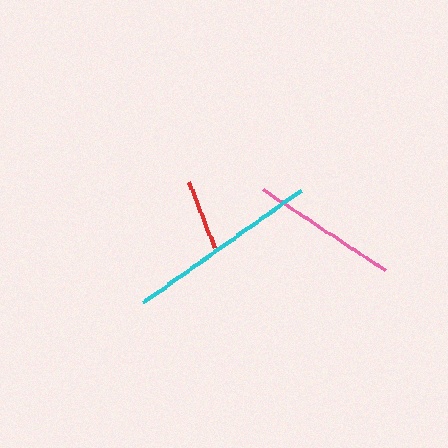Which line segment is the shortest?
The red line is the shortest at approximately 71 pixels.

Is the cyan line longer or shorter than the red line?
The cyan line is longer than the red line.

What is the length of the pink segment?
The pink segment is approximately 147 pixels long.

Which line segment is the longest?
The cyan line is the longest at approximately 193 pixels.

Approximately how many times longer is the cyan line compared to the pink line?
The cyan line is approximately 1.3 times the length of the pink line.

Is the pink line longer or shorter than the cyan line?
The cyan line is longer than the pink line.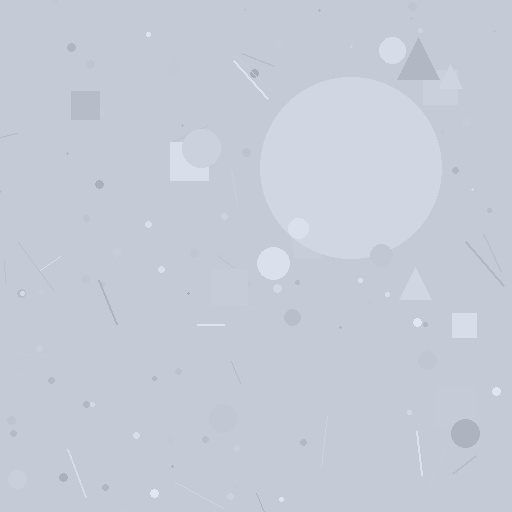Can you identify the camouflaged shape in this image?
The camouflaged shape is a circle.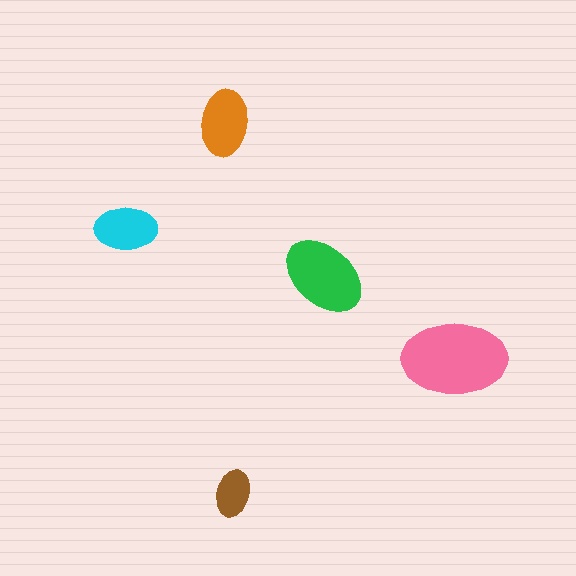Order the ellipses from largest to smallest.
the pink one, the green one, the orange one, the cyan one, the brown one.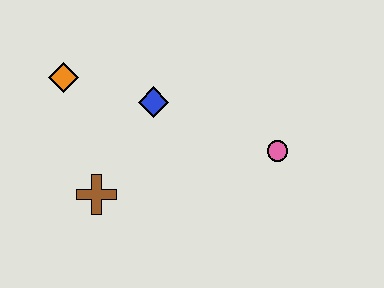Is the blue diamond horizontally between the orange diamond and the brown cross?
No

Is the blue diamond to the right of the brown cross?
Yes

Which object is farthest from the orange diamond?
The pink circle is farthest from the orange diamond.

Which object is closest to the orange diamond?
The blue diamond is closest to the orange diamond.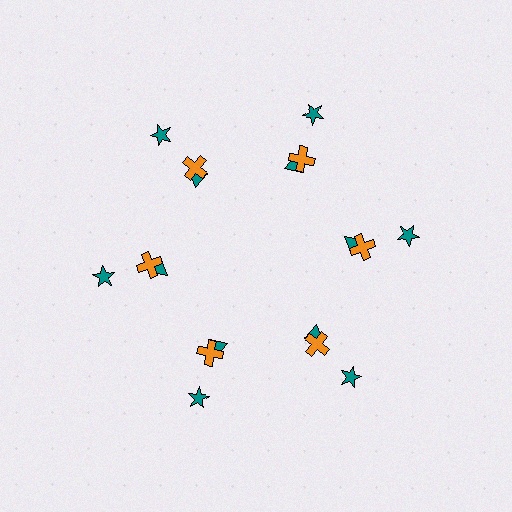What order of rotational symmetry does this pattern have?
This pattern has 6-fold rotational symmetry.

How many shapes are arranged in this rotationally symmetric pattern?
There are 18 shapes, arranged in 6 groups of 3.